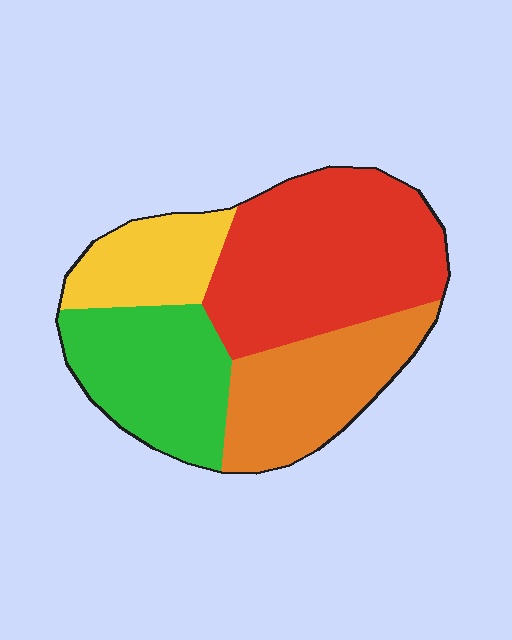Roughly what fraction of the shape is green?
Green takes up about one quarter (1/4) of the shape.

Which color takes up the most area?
Red, at roughly 40%.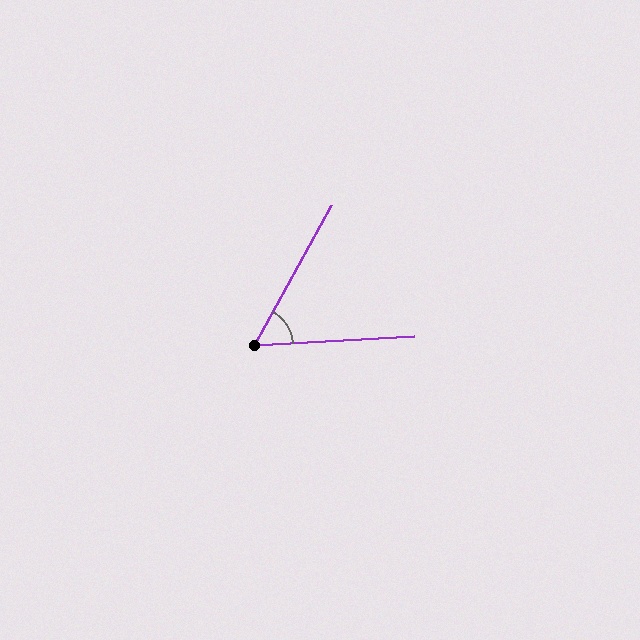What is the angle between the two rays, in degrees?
Approximately 58 degrees.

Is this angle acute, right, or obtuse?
It is acute.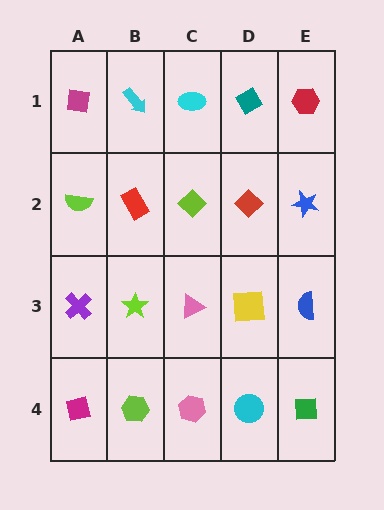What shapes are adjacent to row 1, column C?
A lime diamond (row 2, column C), a cyan arrow (row 1, column B), a teal diamond (row 1, column D).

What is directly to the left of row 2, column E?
A red diamond.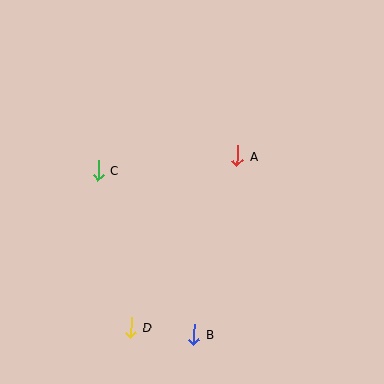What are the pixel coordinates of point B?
Point B is at (194, 335).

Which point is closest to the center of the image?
Point A at (237, 156) is closest to the center.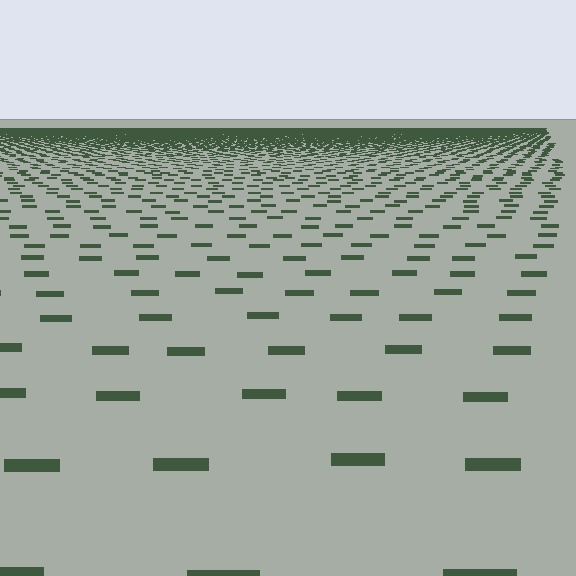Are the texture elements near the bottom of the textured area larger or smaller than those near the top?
Larger. Near the bottom, elements are closer to the viewer and appear at a bigger on-screen size.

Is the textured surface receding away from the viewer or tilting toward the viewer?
The surface is receding away from the viewer. Texture elements get smaller and denser toward the top.